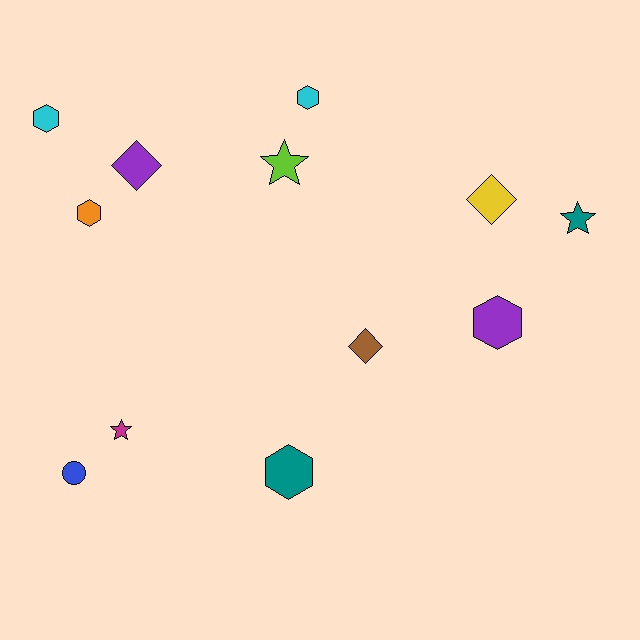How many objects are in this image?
There are 12 objects.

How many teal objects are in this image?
There are 2 teal objects.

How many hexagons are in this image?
There are 5 hexagons.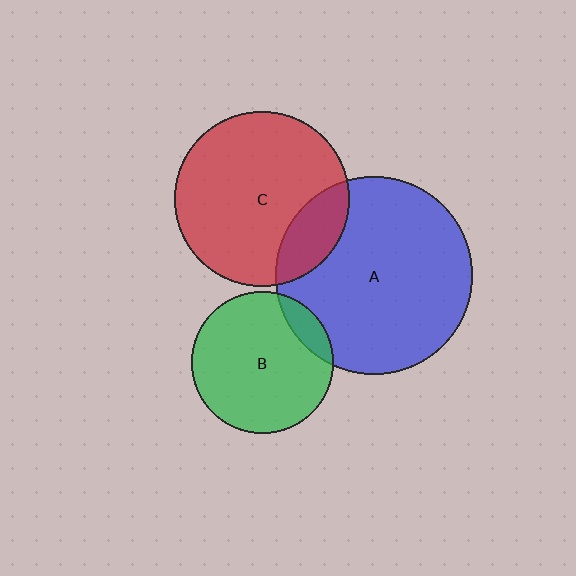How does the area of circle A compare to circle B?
Approximately 1.9 times.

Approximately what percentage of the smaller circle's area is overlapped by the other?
Approximately 20%.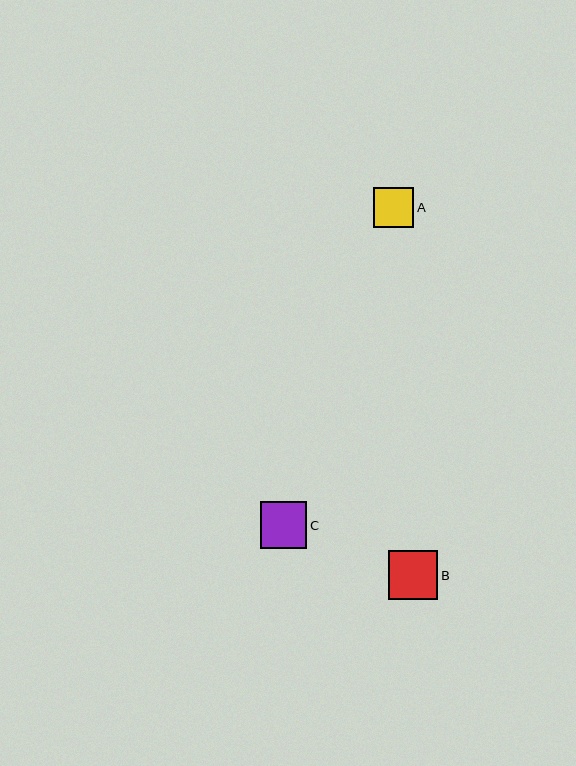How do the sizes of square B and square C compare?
Square B and square C are approximately the same size.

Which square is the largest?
Square B is the largest with a size of approximately 49 pixels.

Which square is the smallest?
Square A is the smallest with a size of approximately 40 pixels.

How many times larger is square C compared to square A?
Square C is approximately 1.2 times the size of square A.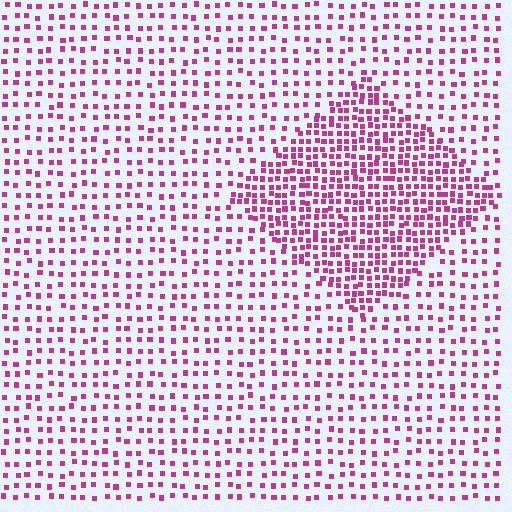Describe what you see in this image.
The image contains small magenta elements arranged at two different densities. A diamond-shaped region is visible where the elements are more densely packed than the surrounding area.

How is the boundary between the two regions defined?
The boundary is defined by a change in element density (approximately 2.1x ratio). All elements are the same color, size, and shape.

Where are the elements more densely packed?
The elements are more densely packed inside the diamond boundary.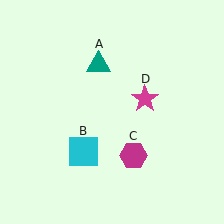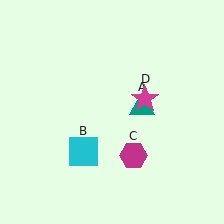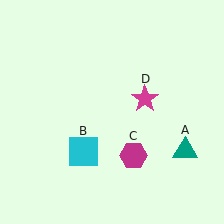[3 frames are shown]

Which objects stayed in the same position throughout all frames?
Cyan square (object B) and magenta hexagon (object C) and magenta star (object D) remained stationary.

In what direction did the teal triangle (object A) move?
The teal triangle (object A) moved down and to the right.